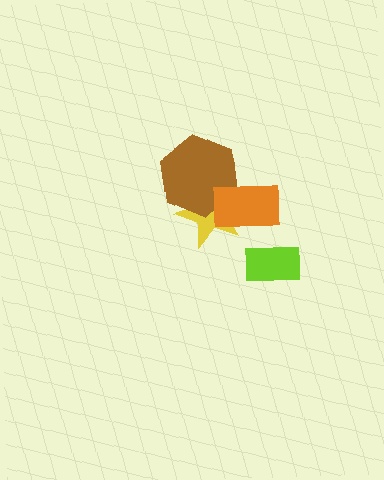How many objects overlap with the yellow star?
2 objects overlap with the yellow star.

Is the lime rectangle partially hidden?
No, no other shape covers it.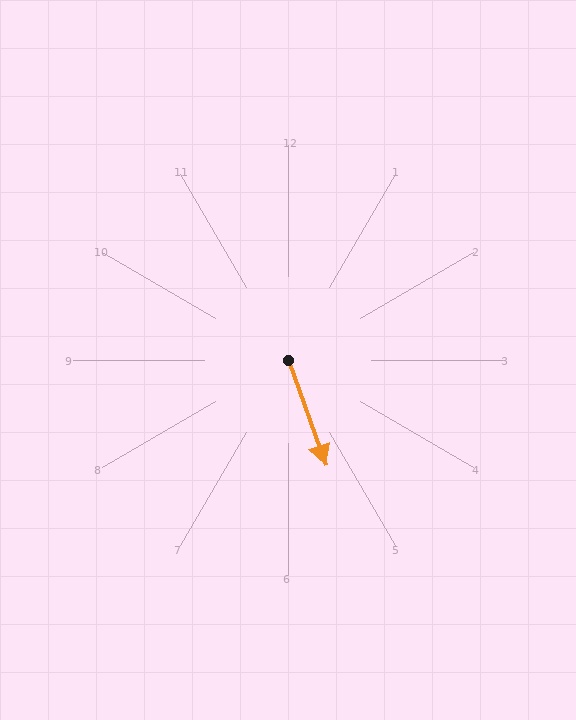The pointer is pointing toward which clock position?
Roughly 5 o'clock.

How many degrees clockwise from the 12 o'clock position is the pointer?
Approximately 160 degrees.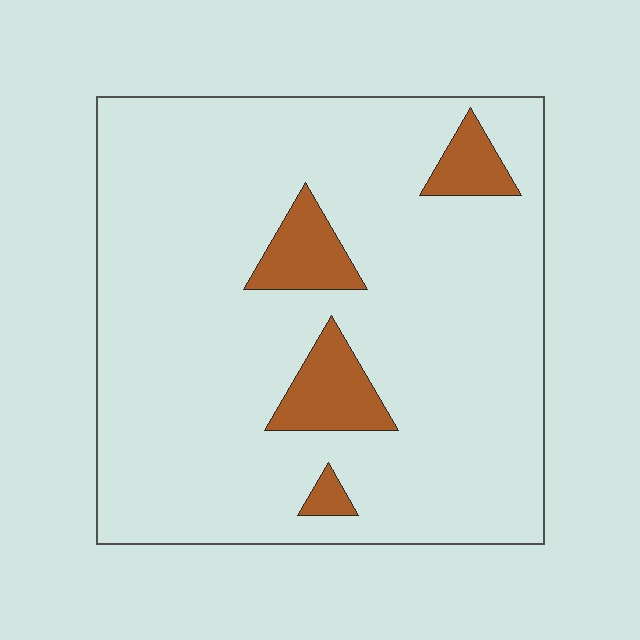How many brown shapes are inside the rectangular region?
4.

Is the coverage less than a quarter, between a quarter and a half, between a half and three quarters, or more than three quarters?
Less than a quarter.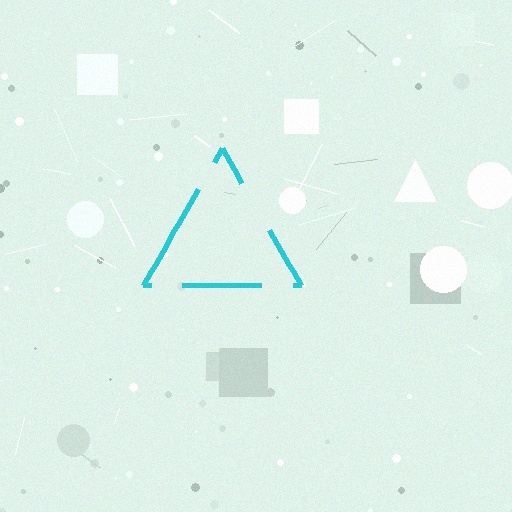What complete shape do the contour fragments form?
The contour fragments form a triangle.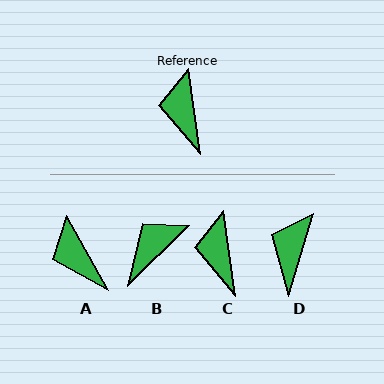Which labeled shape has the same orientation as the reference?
C.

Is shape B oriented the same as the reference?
No, it is off by about 54 degrees.